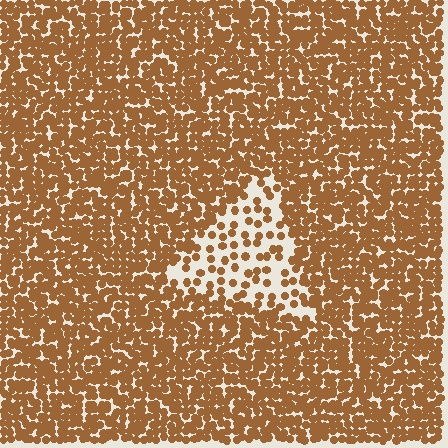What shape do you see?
I see a triangle.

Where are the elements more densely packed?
The elements are more densely packed outside the triangle boundary.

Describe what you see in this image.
The image contains small brown elements arranged at two different densities. A triangle-shaped region is visible where the elements are less densely packed than the surrounding area.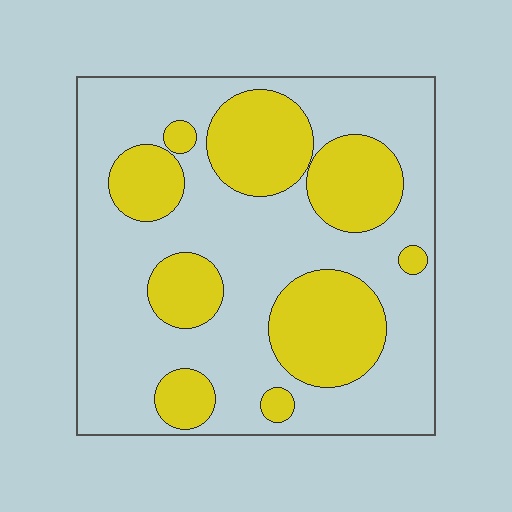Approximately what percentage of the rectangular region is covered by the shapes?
Approximately 35%.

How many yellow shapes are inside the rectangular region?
9.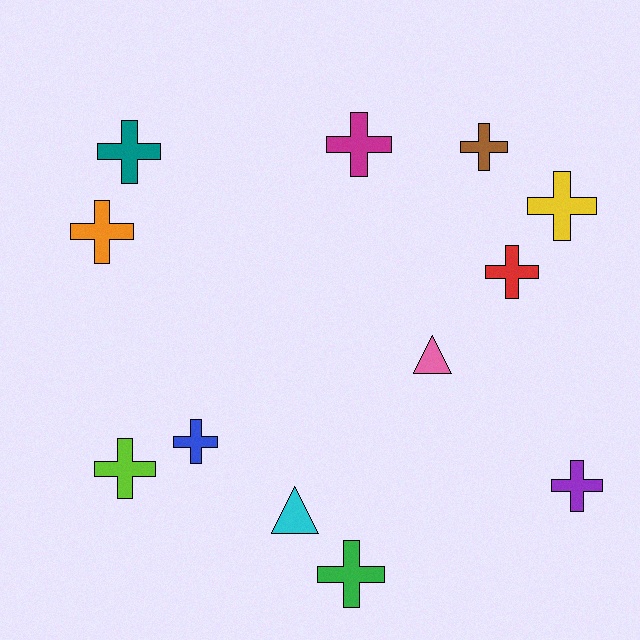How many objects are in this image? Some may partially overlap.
There are 12 objects.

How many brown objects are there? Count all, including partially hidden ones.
There is 1 brown object.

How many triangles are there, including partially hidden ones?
There are 2 triangles.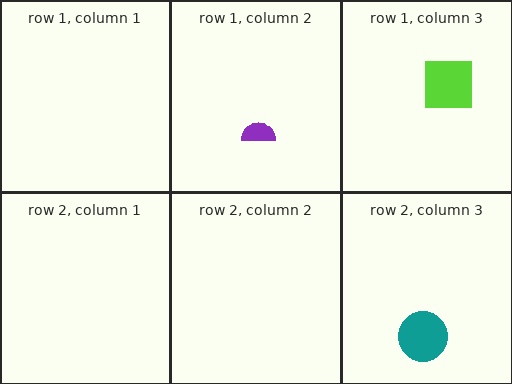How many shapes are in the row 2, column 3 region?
1.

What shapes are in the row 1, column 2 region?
The purple semicircle.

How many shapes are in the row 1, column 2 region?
1.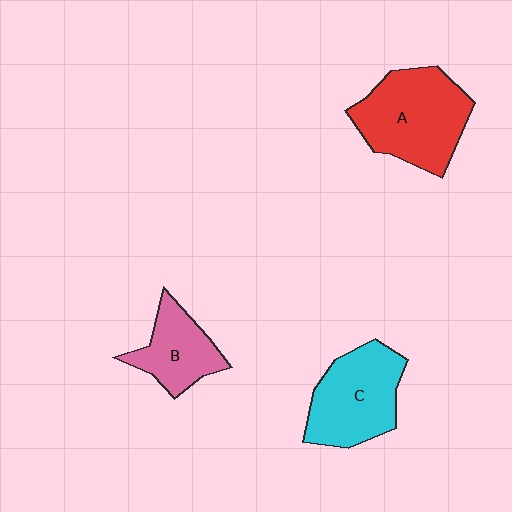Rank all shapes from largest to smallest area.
From largest to smallest: A (red), C (cyan), B (pink).